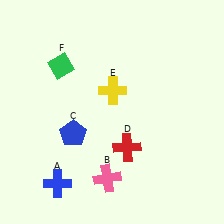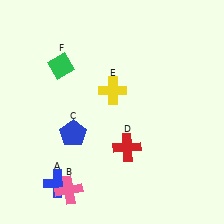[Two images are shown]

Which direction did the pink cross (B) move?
The pink cross (B) moved left.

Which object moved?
The pink cross (B) moved left.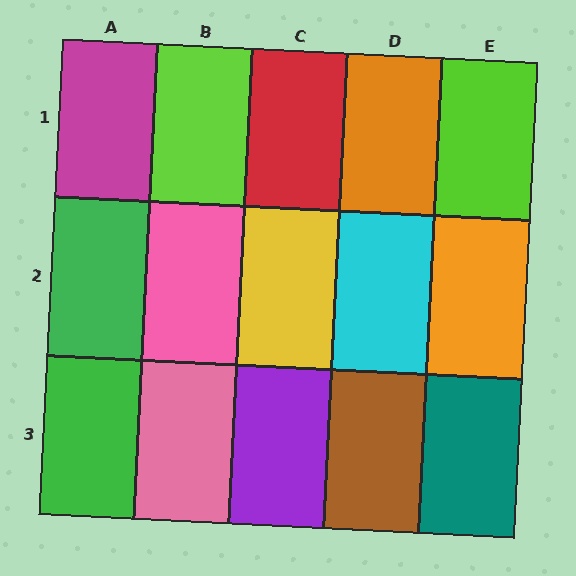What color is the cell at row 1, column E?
Lime.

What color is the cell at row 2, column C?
Yellow.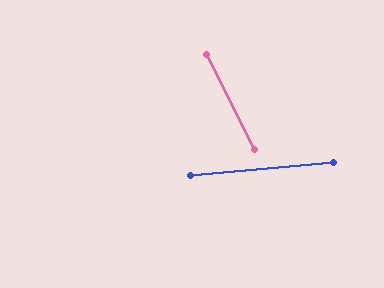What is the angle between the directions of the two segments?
Approximately 68 degrees.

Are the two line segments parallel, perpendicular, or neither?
Neither parallel nor perpendicular — they differ by about 68°.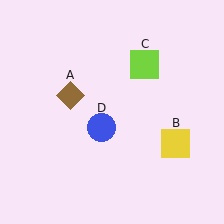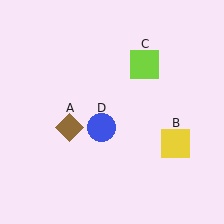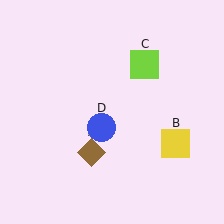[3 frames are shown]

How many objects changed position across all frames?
1 object changed position: brown diamond (object A).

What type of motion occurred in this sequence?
The brown diamond (object A) rotated counterclockwise around the center of the scene.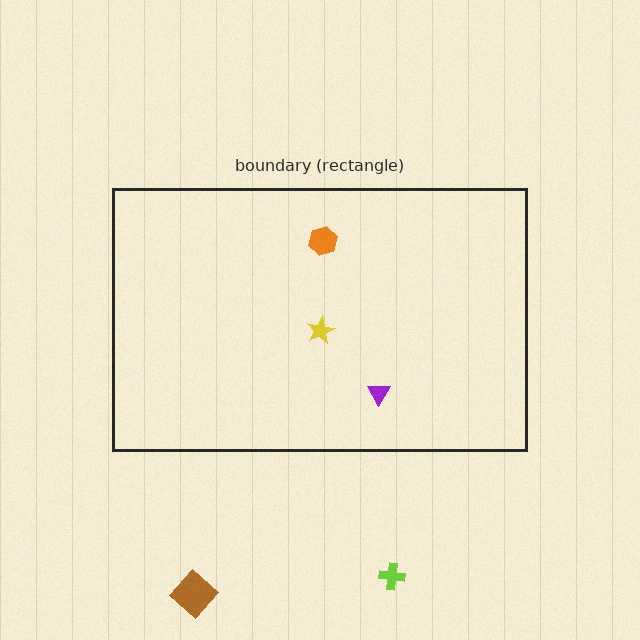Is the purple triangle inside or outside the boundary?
Inside.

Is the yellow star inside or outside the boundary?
Inside.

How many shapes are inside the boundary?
3 inside, 2 outside.